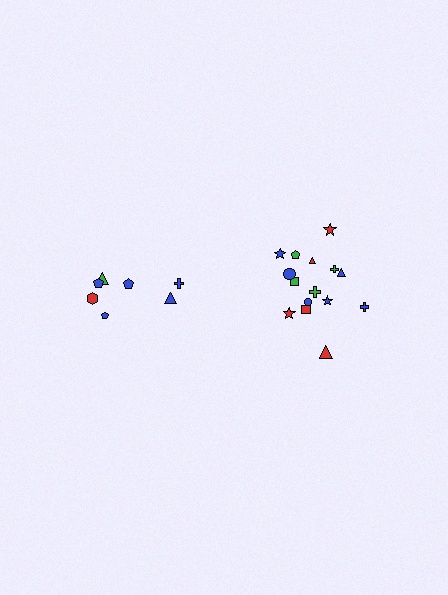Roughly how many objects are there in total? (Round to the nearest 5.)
Roughly 20 objects in total.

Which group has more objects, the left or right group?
The right group.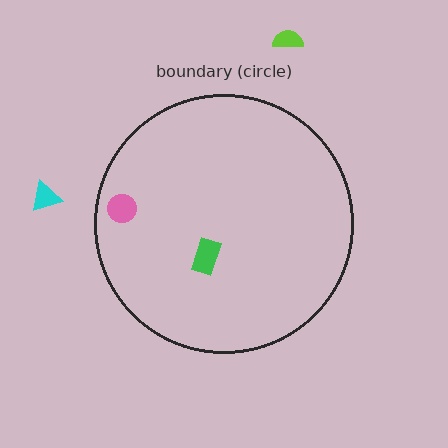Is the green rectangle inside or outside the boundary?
Inside.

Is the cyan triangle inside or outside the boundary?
Outside.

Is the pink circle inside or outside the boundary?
Inside.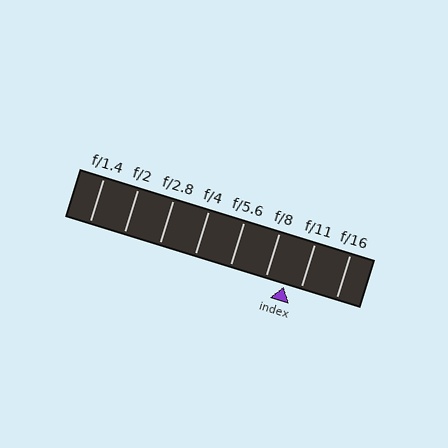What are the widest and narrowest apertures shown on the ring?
The widest aperture shown is f/1.4 and the narrowest is f/16.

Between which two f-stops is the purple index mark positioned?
The index mark is between f/8 and f/11.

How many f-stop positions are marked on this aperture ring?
There are 8 f-stop positions marked.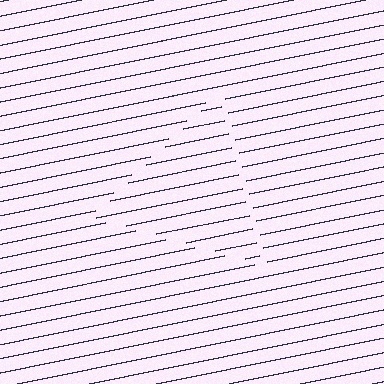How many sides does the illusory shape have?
3 sides — the line-ends trace a triangle.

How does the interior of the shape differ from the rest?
The interior of the shape contains the same grating, shifted by half a period — the contour is defined by the phase discontinuity where line-ends from the inner and outer gratings abut.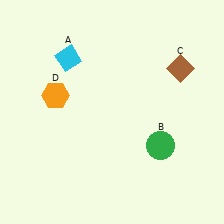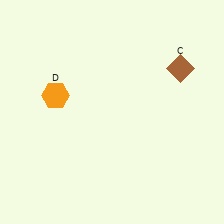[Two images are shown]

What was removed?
The green circle (B), the cyan diamond (A) were removed in Image 2.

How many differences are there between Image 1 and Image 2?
There are 2 differences between the two images.